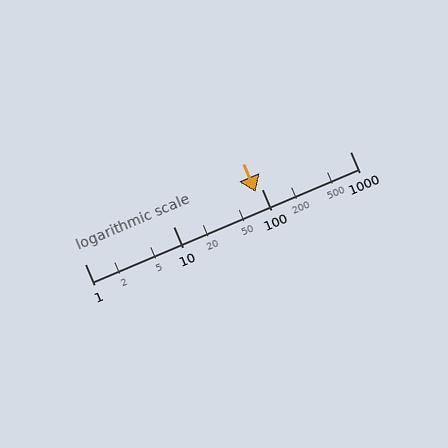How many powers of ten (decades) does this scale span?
The scale spans 3 decades, from 1 to 1000.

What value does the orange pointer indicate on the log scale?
The pointer indicates approximately 85.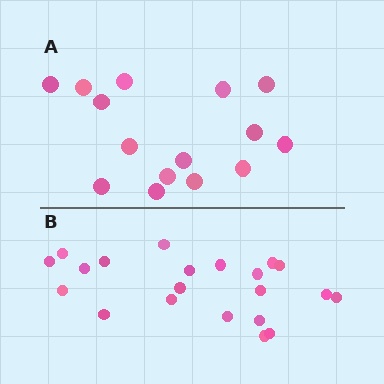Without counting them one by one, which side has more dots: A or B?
Region B (the bottom region) has more dots.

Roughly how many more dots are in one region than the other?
Region B has about 6 more dots than region A.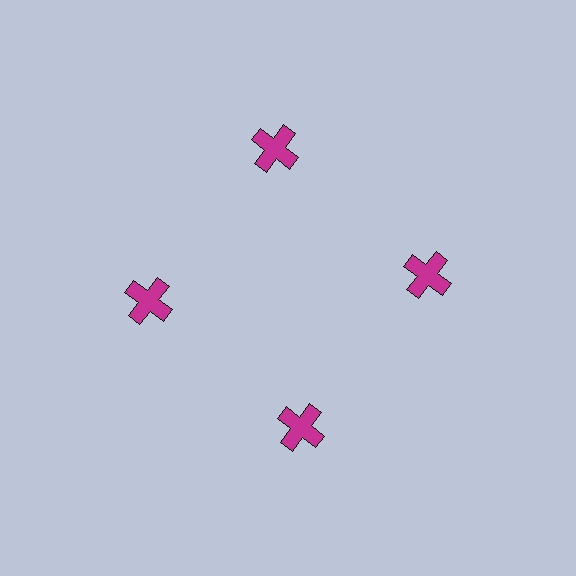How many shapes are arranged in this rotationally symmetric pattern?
There are 4 shapes, arranged in 4 groups of 1.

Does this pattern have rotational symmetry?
Yes, this pattern has 4-fold rotational symmetry. It looks the same after rotating 90 degrees around the center.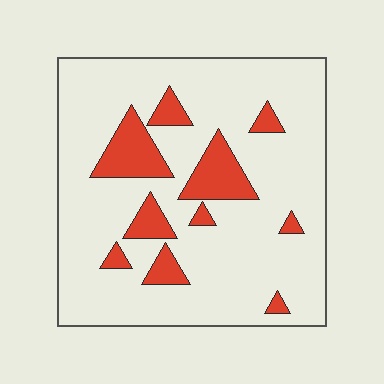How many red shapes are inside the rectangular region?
10.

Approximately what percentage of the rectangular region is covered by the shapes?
Approximately 15%.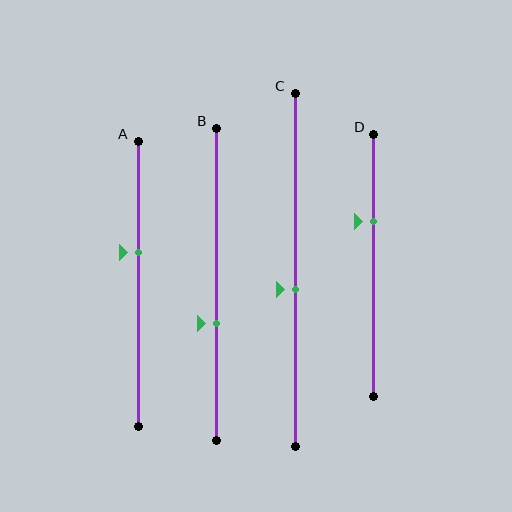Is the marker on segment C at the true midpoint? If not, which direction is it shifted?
No, the marker on segment C is shifted downward by about 5% of the segment length.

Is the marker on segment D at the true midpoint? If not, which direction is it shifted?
No, the marker on segment D is shifted upward by about 17% of the segment length.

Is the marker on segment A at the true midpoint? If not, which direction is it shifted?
No, the marker on segment A is shifted upward by about 11% of the segment length.